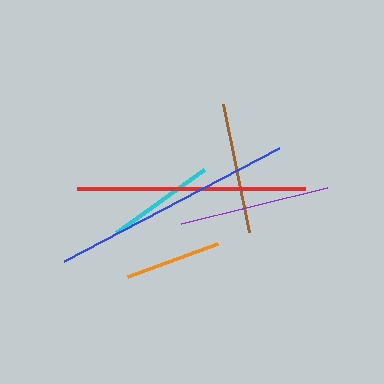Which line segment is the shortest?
The orange line is the shortest at approximately 96 pixels.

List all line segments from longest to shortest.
From longest to shortest: blue, red, purple, brown, cyan, orange.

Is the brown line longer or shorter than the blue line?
The blue line is longer than the brown line.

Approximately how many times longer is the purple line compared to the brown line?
The purple line is approximately 1.2 times the length of the brown line.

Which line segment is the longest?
The blue line is the longest at approximately 243 pixels.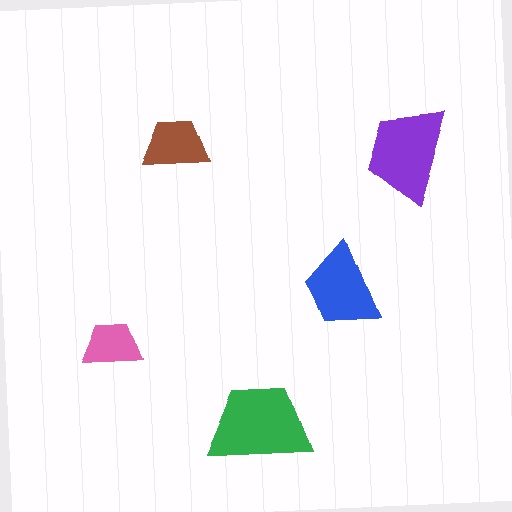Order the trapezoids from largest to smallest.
the green one, the purple one, the blue one, the brown one, the pink one.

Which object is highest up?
The brown trapezoid is topmost.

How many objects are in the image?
There are 5 objects in the image.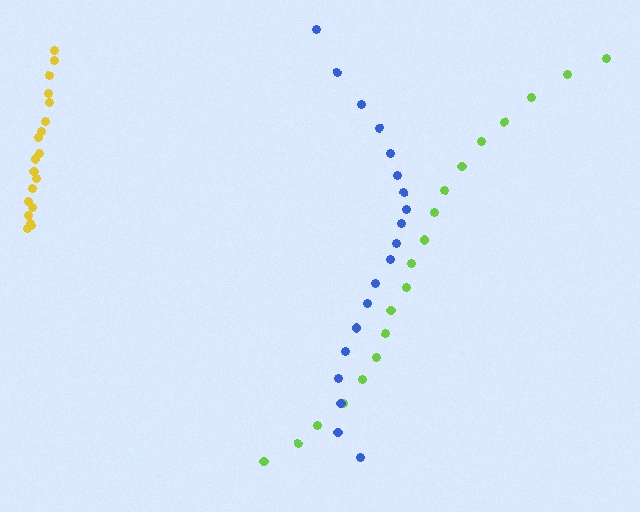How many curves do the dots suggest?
There are 3 distinct paths.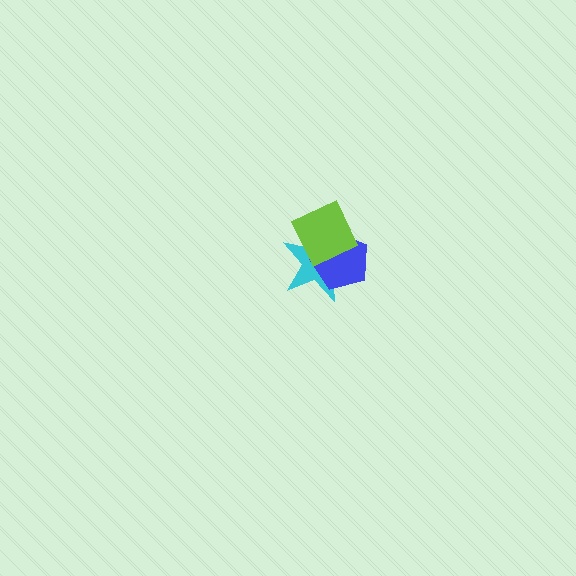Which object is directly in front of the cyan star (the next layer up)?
The blue pentagon is directly in front of the cyan star.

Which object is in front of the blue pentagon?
The lime diamond is in front of the blue pentagon.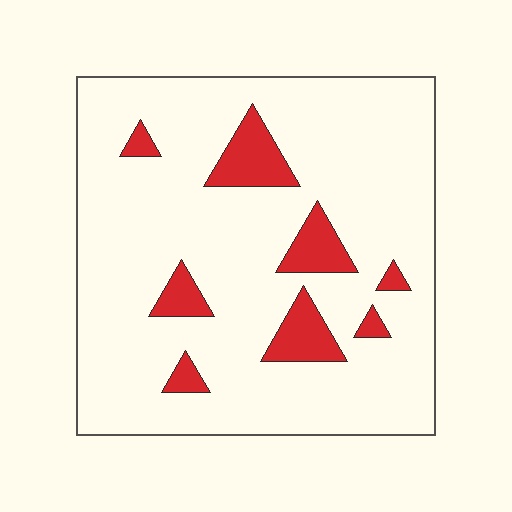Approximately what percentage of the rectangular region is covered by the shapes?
Approximately 10%.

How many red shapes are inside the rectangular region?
8.